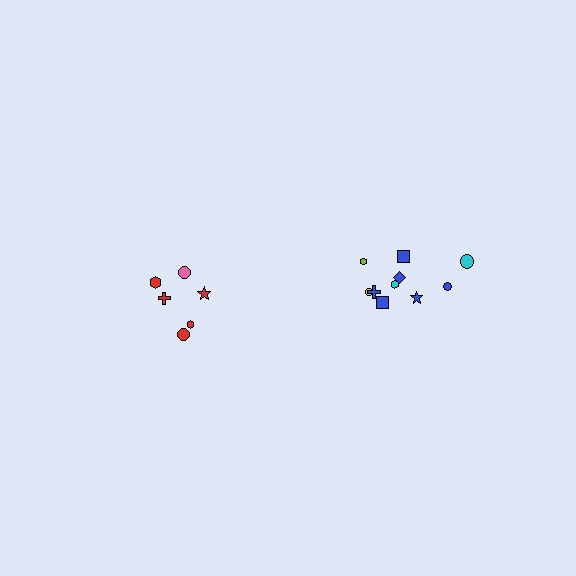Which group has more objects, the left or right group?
The right group.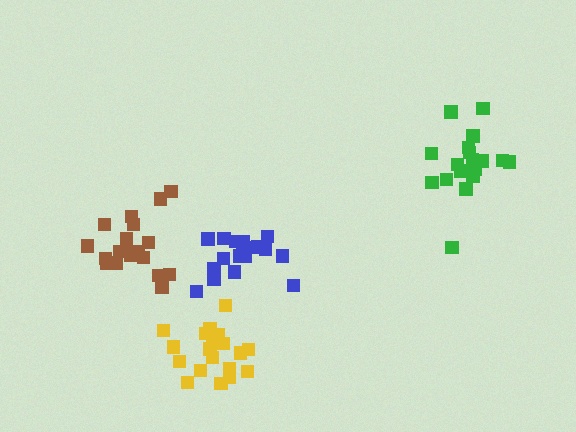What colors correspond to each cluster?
The clusters are colored: green, yellow, brown, blue.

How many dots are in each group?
Group 1: 19 dots, Group 2: 19 dots, Group 3: 20 dots, Group 4: 20 dots (78 total).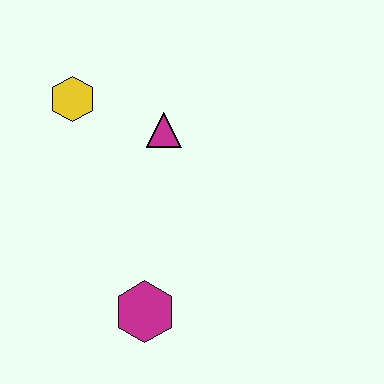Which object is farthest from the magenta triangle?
The magenta hexagon is farthest from the magenta triangle.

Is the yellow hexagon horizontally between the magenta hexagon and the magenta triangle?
No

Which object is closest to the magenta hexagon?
The magenta triangle is closest to the magenta hexagon.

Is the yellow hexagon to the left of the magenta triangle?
Yes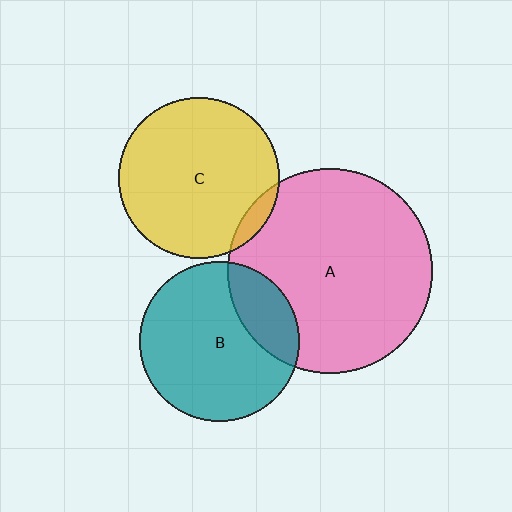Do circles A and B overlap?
Yes.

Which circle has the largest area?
Circle A (pink).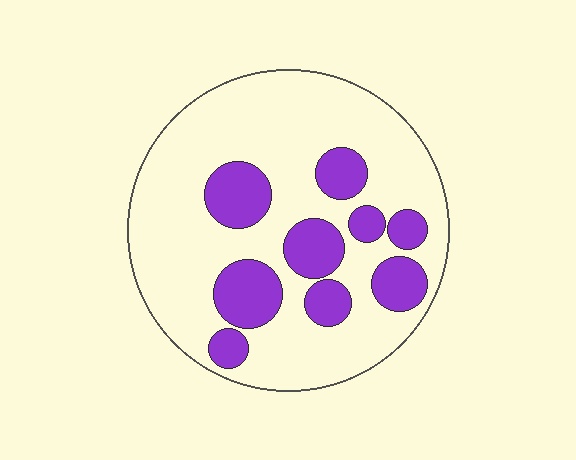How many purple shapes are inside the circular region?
9.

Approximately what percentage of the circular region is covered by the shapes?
Approximately 25%.